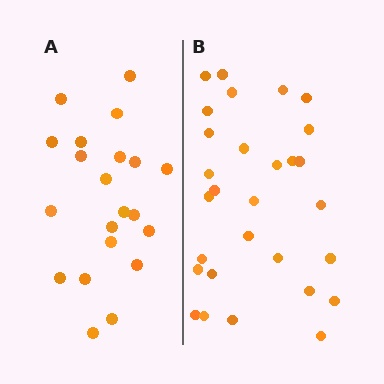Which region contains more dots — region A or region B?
Region B (the right region) has more dots.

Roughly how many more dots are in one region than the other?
Region B has roughly 8 or so more dots than region A.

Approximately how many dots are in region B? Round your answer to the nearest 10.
About 30 dots. (The exact count is 29, which rounds to 30.)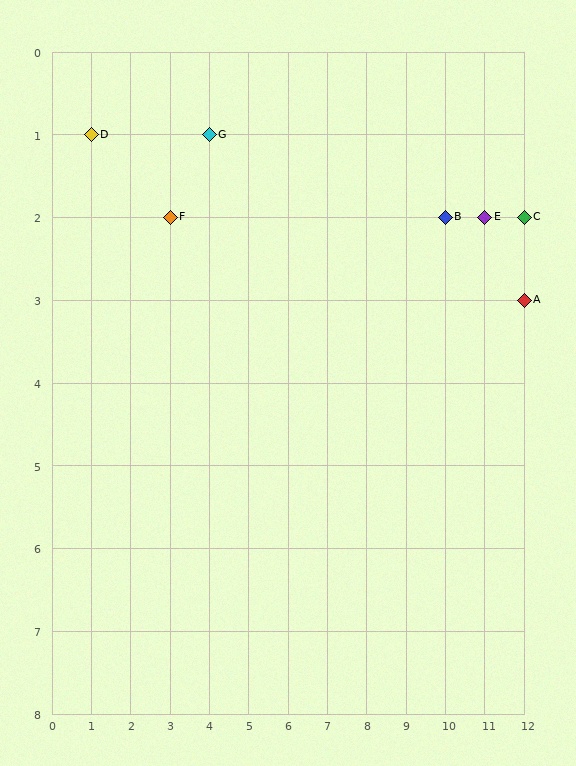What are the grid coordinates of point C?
Point C is at grid coordinates (12, 2).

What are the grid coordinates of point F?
Point F is at grid coordinates (3, 2).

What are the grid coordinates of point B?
Point B is at grid coordinates (10, 2).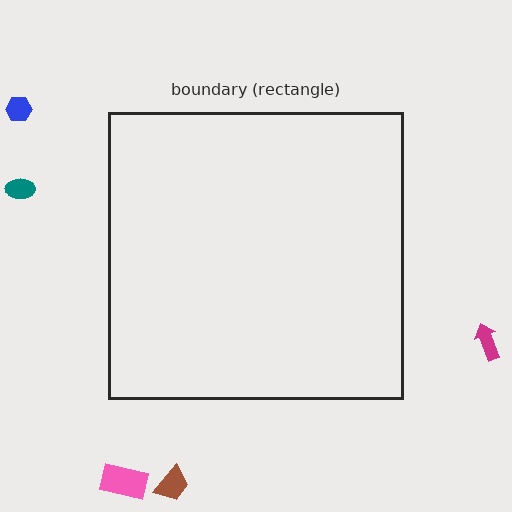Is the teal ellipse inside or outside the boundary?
Outside.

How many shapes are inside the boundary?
0 inside, 5 outside.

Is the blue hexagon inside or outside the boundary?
Outside.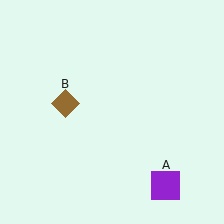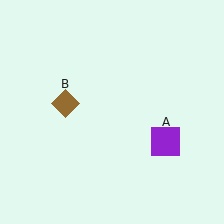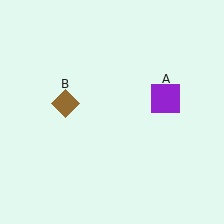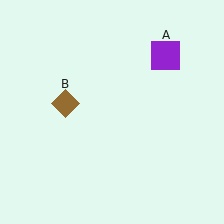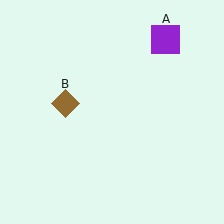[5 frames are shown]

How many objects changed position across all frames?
1 object changed position: purple square (object A).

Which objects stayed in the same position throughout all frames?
Brown diamond (object B) remained stationary.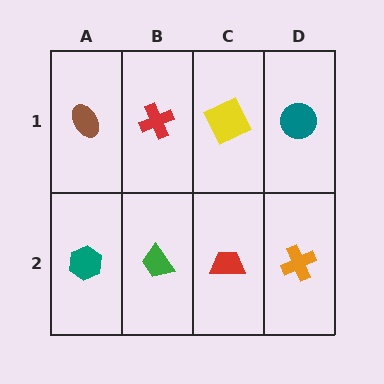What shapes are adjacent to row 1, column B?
A green trapezoid (row 2, column B), a brown ellipse (row 1, column A), a yellow square (row 1, column C).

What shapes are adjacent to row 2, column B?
A red cross (row 1, column B), a teal hexagon (row 2, column A), a red trapezoid (row 2, column C).